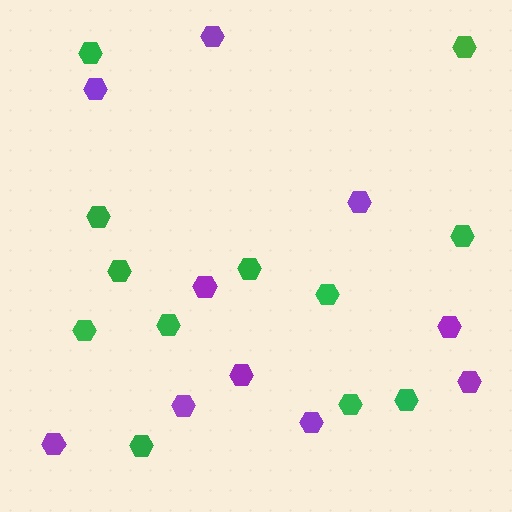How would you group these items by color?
There are 2 groups: one group of green hexagons (12) and one group of purple hexagons (10).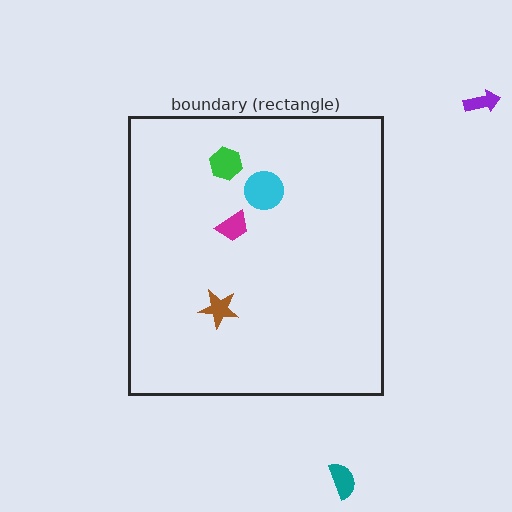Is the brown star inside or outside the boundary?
Inside.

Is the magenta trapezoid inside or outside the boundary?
Inside.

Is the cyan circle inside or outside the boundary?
Inside.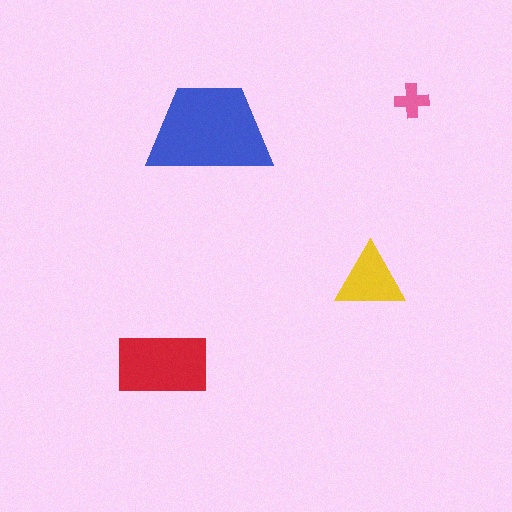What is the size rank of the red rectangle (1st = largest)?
2nd.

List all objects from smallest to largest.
The pink cross, the yellow triangle, the red rectangle, the blue trapezoid.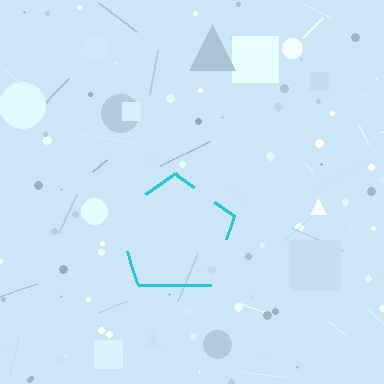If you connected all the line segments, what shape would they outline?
They would outline a pentagon.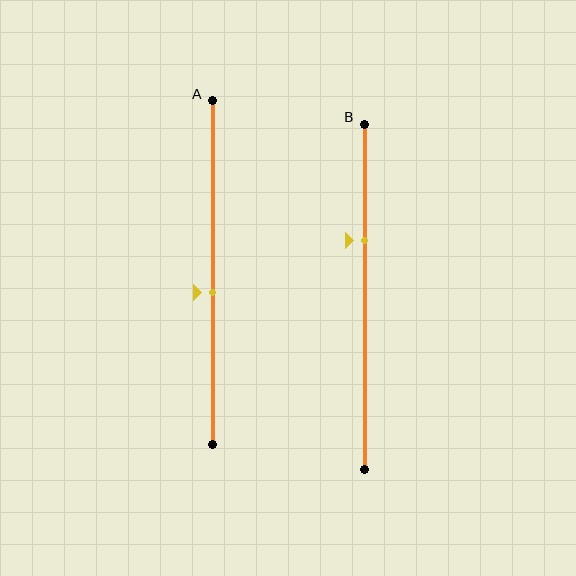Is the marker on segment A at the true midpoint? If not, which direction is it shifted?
No, the marker on segment A is shifted downward by about 6% of the segment length.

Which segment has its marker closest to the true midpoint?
Segment A has its marker closest to the true midpoint.